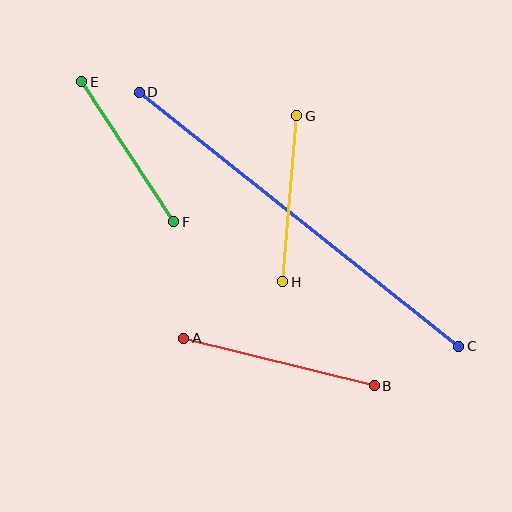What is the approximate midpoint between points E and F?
The midpoint is at approximately (128, 152) pixels.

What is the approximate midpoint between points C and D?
The midpoint is at approximately (299, 219) pixels.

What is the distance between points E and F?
The distance is approximately 168 pixels.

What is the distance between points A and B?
The distance is approximately 196 pixels.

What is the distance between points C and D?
The distance is approximately 408 pixels.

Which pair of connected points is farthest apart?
Points C and D are farthest apart.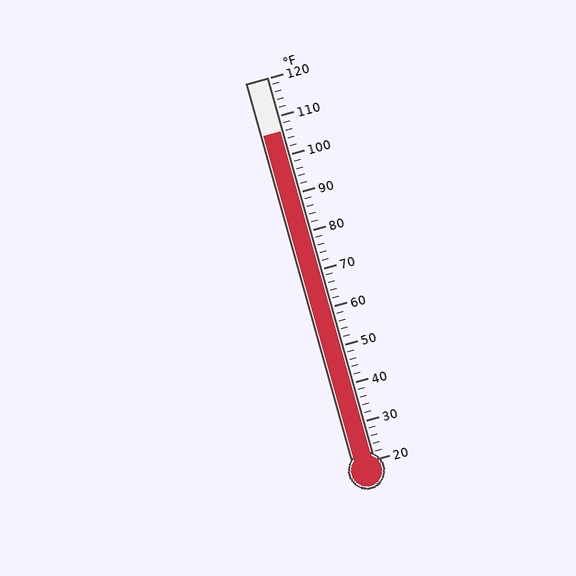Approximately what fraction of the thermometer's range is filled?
The thermometer is filled to approximately 85% of its range.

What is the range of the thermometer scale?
The thermometer scale ranges from 20°F to 120°F.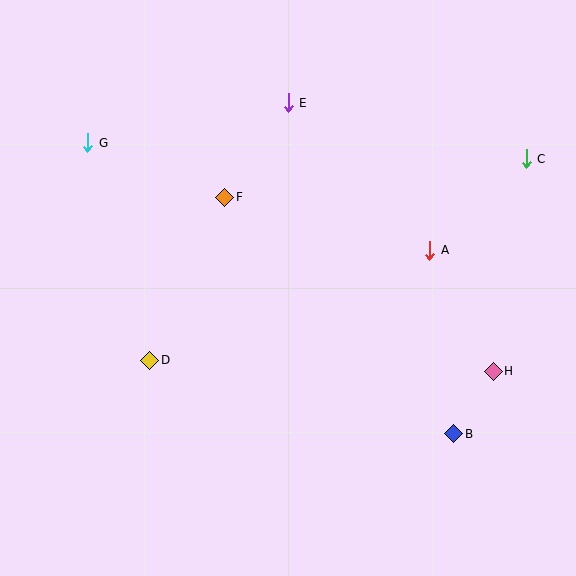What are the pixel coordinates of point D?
Point D is at (150, 360).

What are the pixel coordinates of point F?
Point F is at (225, 197).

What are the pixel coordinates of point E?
Point E is at (288, 103).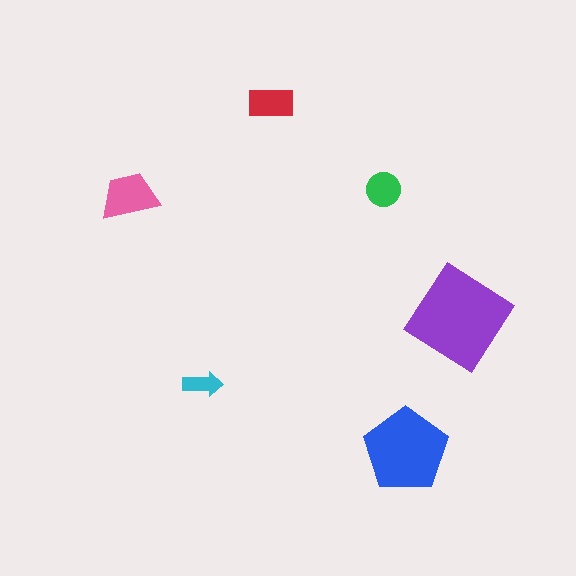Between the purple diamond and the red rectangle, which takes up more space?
The purple diamond.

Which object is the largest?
The purple diamond.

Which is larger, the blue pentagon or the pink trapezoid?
The blue pentagon.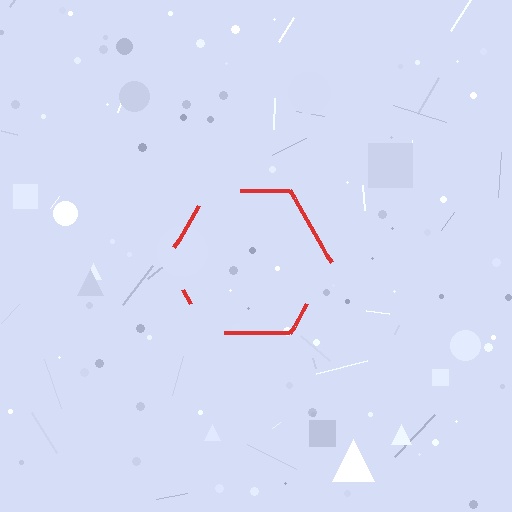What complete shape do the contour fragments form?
The contour fragments form a hexagon.